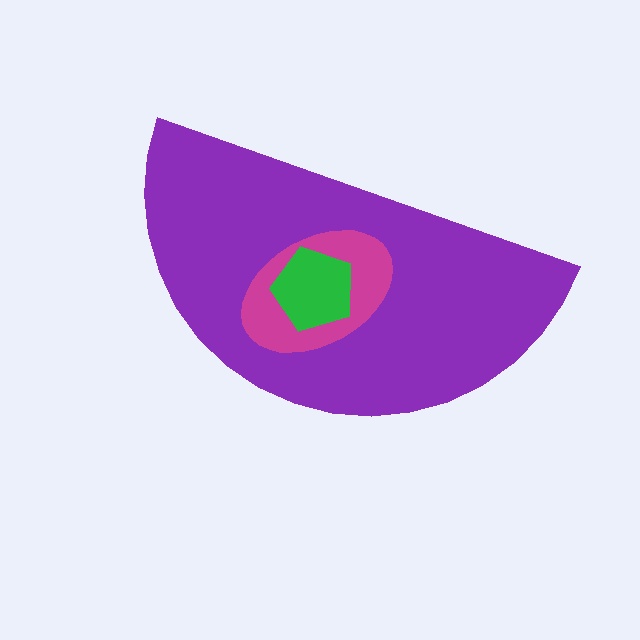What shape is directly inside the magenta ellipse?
The green pentagon.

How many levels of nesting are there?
3.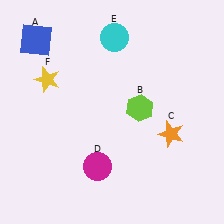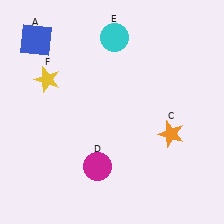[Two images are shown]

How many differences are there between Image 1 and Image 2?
There is 1 difference between the two images.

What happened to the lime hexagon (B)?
The lime hexagon (B) was removed in Image 2. It was in the top-right area of Image 1.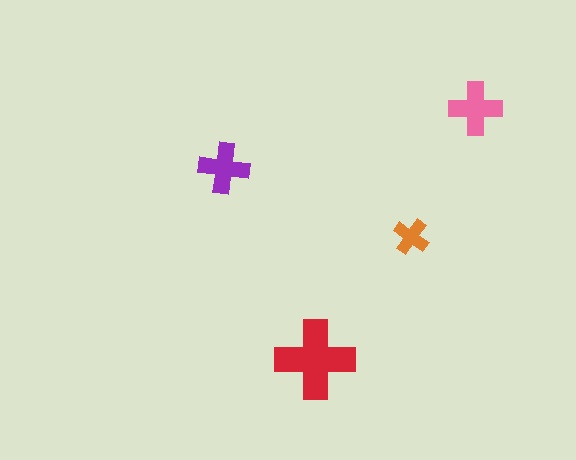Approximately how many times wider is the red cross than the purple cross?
About 1.5 times wider.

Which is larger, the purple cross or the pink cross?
The pink one.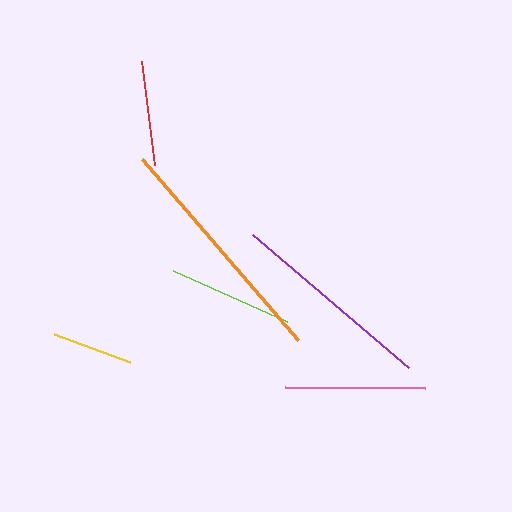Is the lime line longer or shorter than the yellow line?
The lime line is longer than the yellow line.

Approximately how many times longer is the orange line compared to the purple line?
The orange line is approximately 1.2 times the length of the purple line.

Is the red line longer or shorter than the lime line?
The lime line is longer than the red line.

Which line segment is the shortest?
The yellow line is the shortest at approximately 81 pixels.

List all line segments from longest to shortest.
From longest to shortest: orange, purple, pink, lime, red, yellow.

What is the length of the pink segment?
The pink segment is approximately 140 pixels long.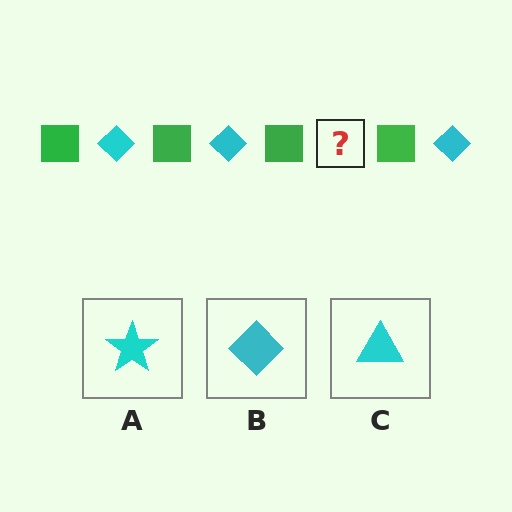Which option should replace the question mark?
Option B.